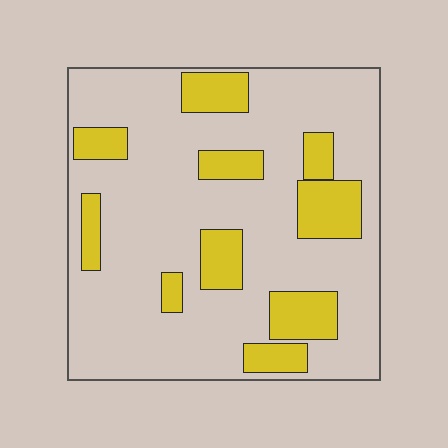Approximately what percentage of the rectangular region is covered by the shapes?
Approximately 25%.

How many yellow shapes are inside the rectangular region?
10.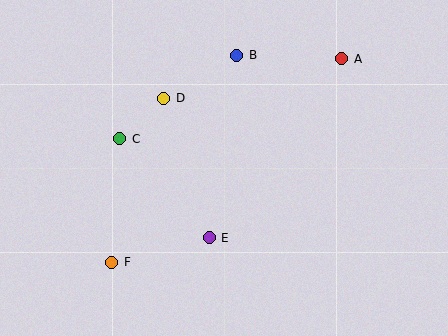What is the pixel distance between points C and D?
The distance between C and D is 60 pixels.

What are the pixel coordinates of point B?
Point B is at (237, 55).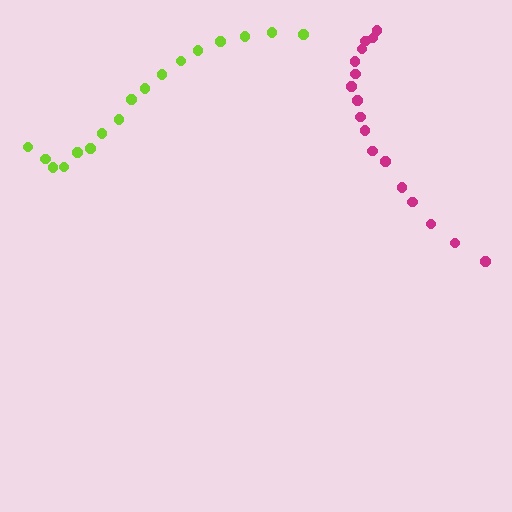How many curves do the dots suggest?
There are 2 distinct paths.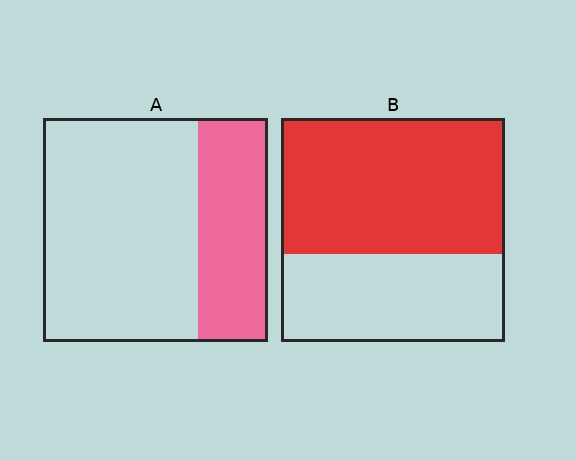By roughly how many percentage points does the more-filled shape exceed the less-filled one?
By roughly 30 percentage points (B over A).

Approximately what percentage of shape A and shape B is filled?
A is approximately 30% and B is approximately 60%.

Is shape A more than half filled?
No.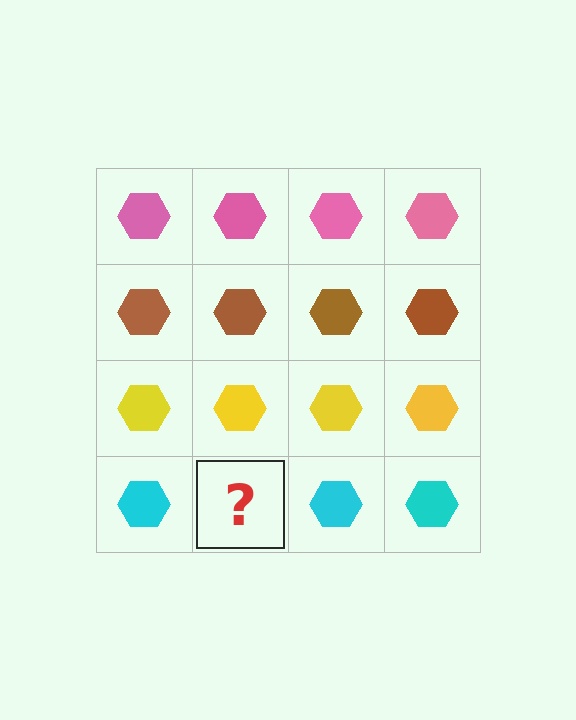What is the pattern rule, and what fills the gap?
The rule is that each row has a consistent color. The gap should be filled with a cyan hexagon.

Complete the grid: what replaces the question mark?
The question mark should be replaced with a cyan hexagon.